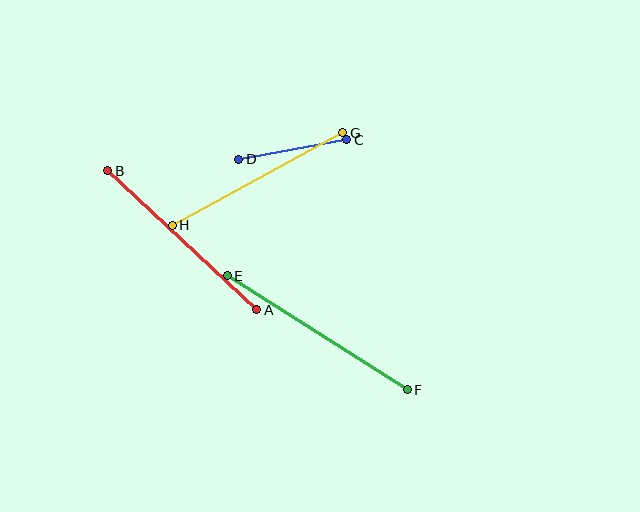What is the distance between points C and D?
The distance is approximately 109 pixels.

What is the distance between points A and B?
The distance is approximately 204 pixels.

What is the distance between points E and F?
The distance is approximately 213 pixels.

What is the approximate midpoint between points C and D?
The midpoint is at approximately (293, 149) pixels.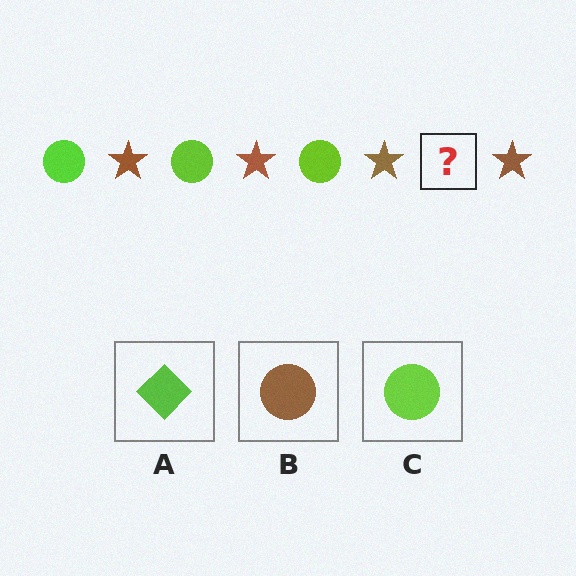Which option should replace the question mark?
Option C.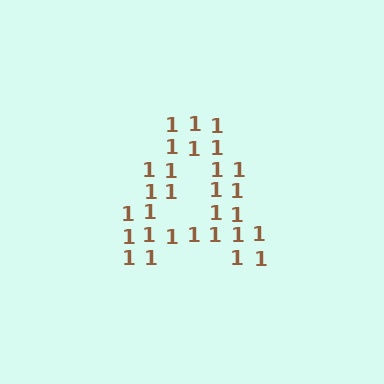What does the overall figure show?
The overall figure shows the letter A.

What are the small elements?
The small elements are digit 1's.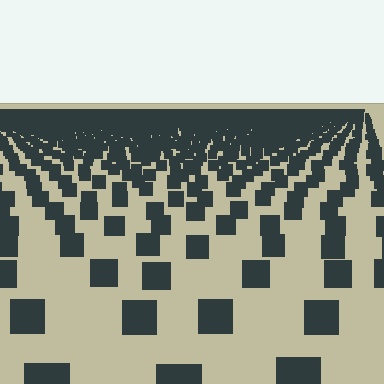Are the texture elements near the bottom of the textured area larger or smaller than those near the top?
Larger. Near the bottom, elements are closer to the viewer and appear at a bigger on-screen size.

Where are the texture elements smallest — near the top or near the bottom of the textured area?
Near the top.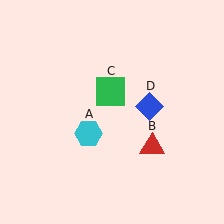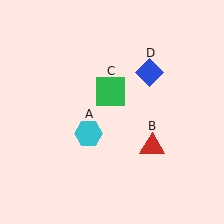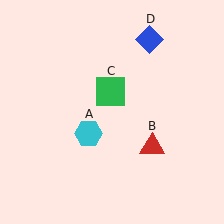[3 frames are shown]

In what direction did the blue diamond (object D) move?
The blue diamond (object D) moved up.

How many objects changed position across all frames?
1 object changed position: blue diamond (object D).